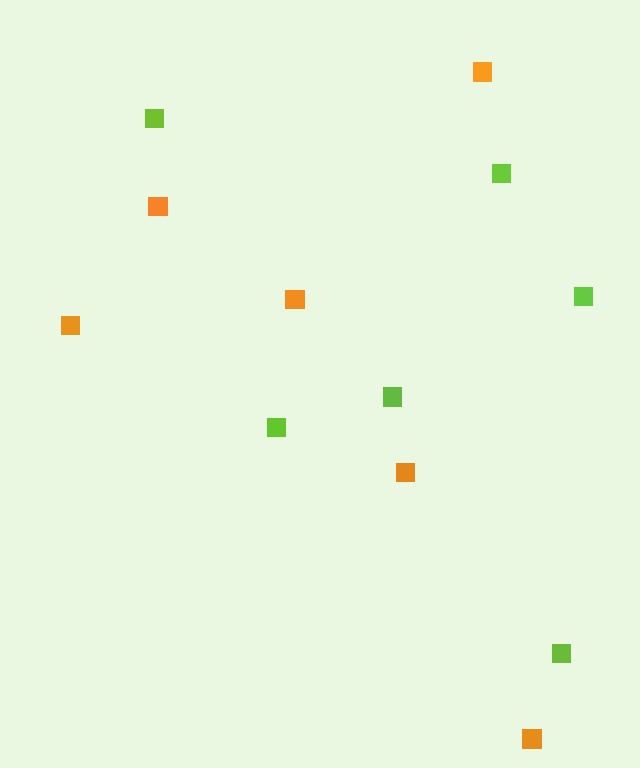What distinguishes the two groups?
There are 2 groups: one group of orange squares (6) and one group of lime squares (6).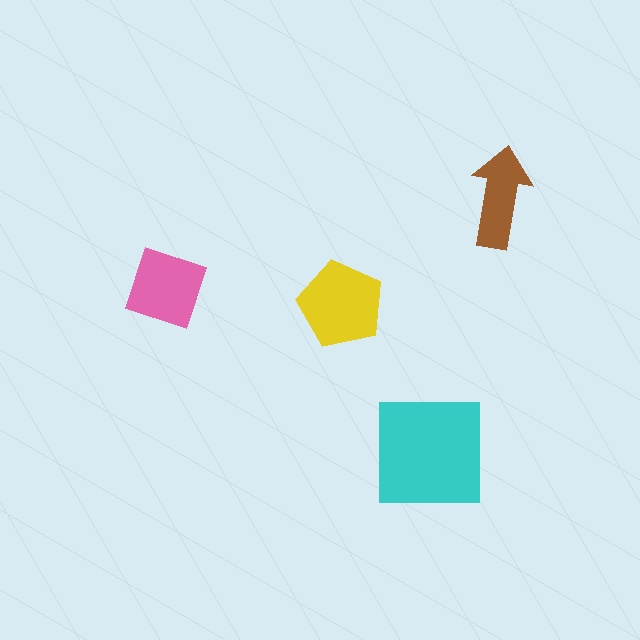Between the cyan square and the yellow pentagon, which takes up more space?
The cyan square.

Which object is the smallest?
The brown arrow.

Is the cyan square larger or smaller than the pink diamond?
Larger.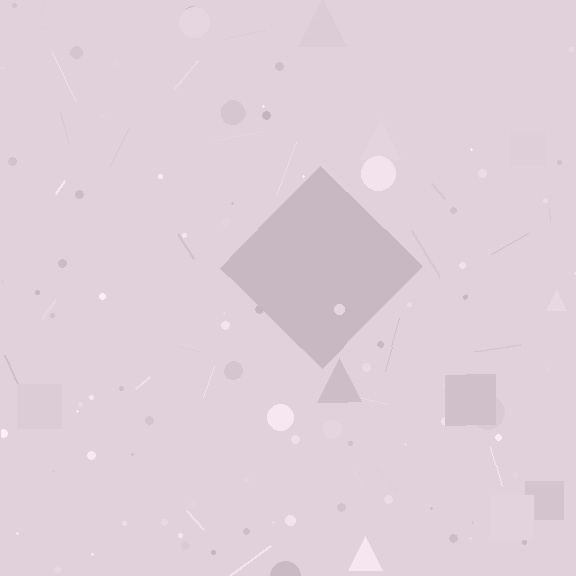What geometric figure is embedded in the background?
A diamond is embedded in the background.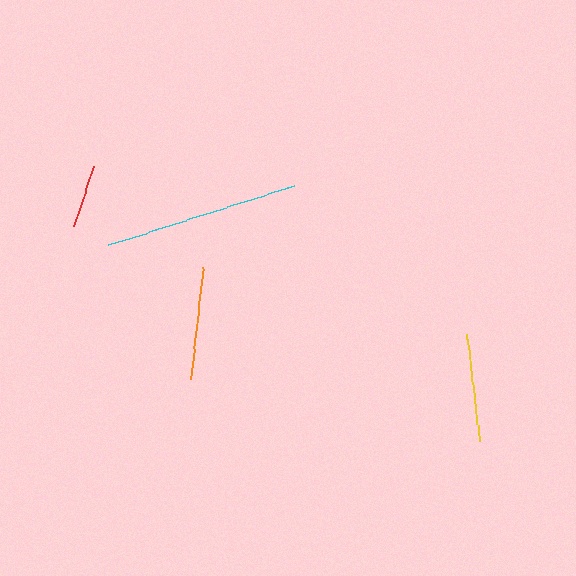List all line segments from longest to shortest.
From longest to shortest: cyan, orange, yellow, red.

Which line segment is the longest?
The cyan line is the longest at approximately 196 pixels.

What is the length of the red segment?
The red segment is approximately 65 pixels long.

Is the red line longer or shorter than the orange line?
The orange line is longer than the red line.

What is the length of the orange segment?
The orange segment is approximately 113 pixels long.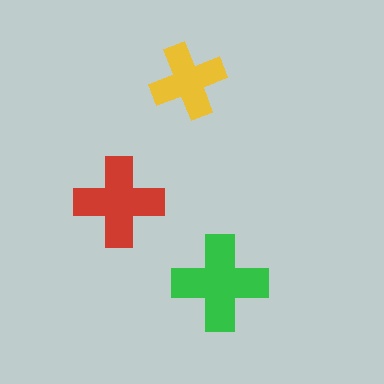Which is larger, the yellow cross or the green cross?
The green one.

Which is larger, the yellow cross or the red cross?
The red one.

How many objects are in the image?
There are 3 objects in the image.